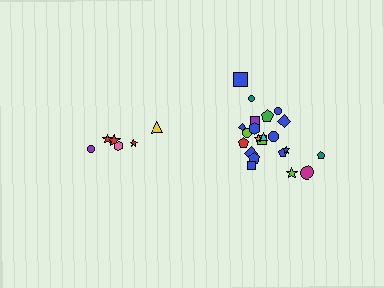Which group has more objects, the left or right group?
The right group.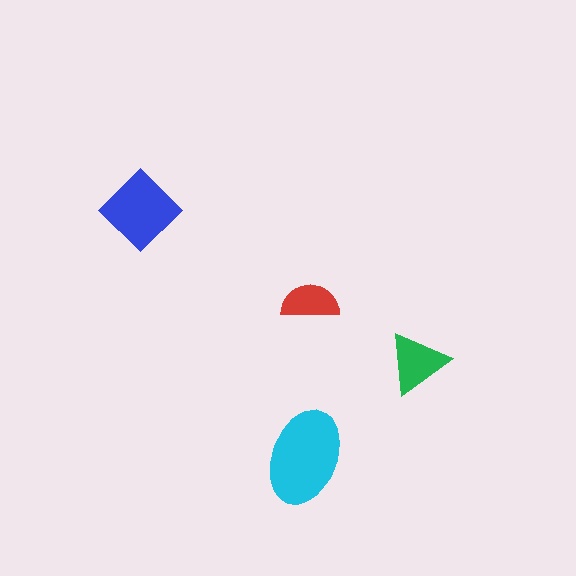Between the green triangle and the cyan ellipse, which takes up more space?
The cyan ellipse.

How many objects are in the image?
There are 4 objects in the image.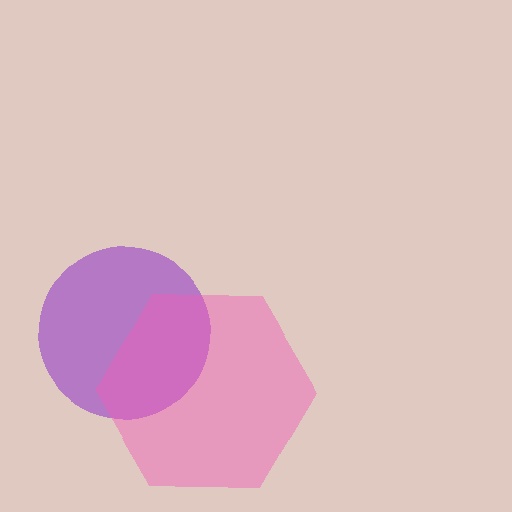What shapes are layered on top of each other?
The layered shapes are: a purple circle, a pink hexagon.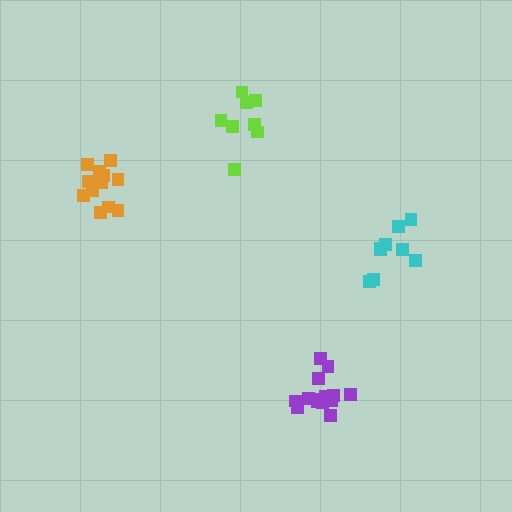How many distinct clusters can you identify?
There are 4 distinct clusters.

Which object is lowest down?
The purple cluster is bottommost.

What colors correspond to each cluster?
The clusters are colored: cyan, orange, lime, purple.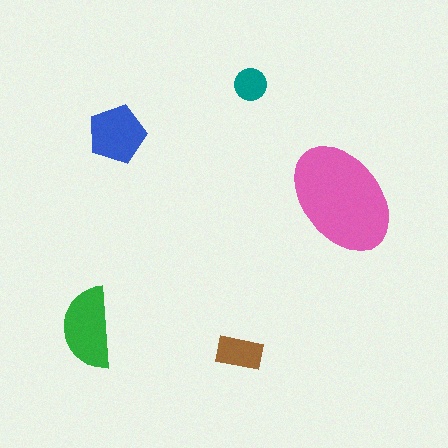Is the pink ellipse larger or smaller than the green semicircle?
Larger.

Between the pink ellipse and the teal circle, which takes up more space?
The pink ellipse.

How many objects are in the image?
There are 5 objects in the image.